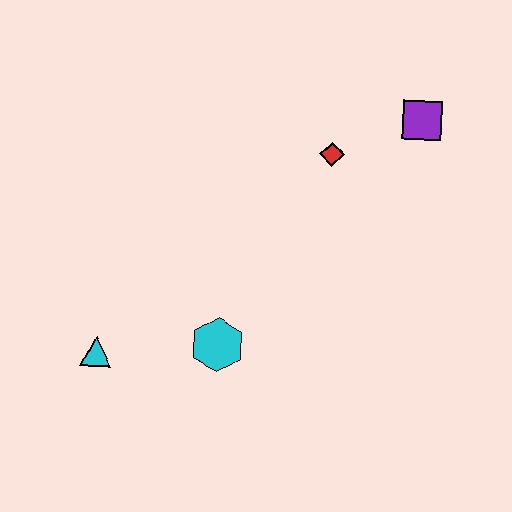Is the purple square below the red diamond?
No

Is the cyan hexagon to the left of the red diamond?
Yes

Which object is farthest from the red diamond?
The cyan triangle is farthest from the red diamond.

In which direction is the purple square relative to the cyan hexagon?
The purple square is above the cyan hexagon.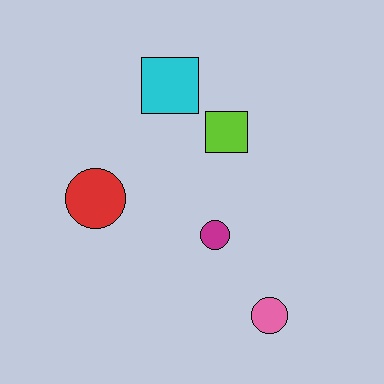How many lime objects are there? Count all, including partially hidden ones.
There is 1 lime object.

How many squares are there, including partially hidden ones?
There are 2 squares.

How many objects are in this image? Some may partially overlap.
There are 5 objects.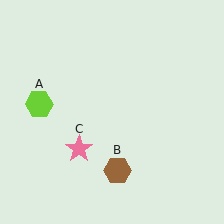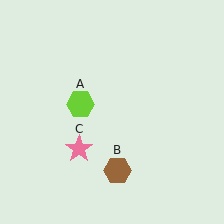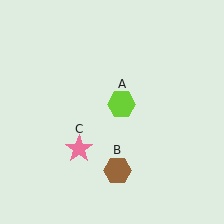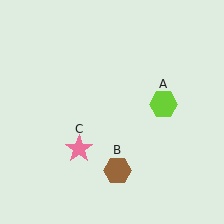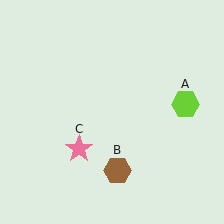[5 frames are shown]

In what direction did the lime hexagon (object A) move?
The lime hexagon (object A) moved right.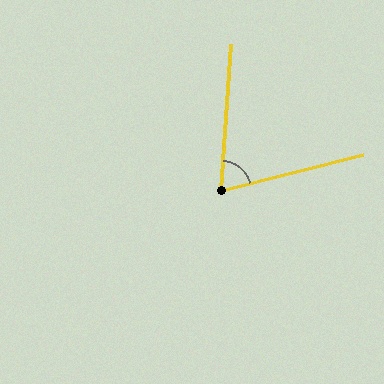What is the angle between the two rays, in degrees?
Approximately 72 degrees.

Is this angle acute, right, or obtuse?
It is acute.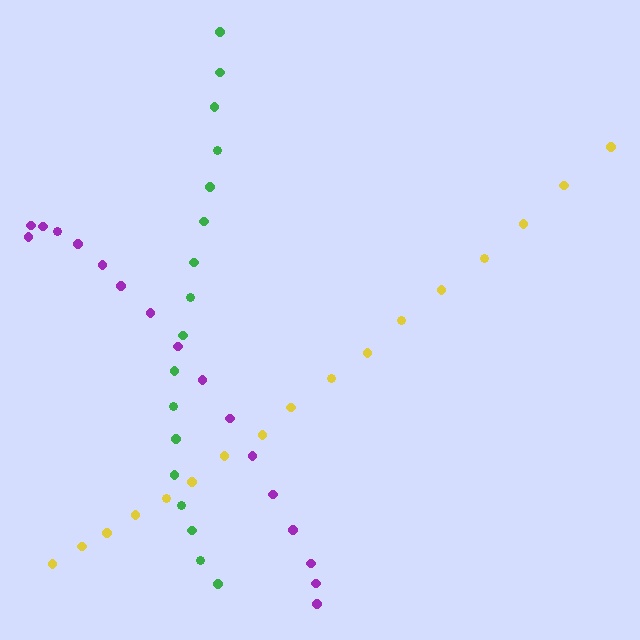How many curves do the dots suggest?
There are 3 distinct paths.